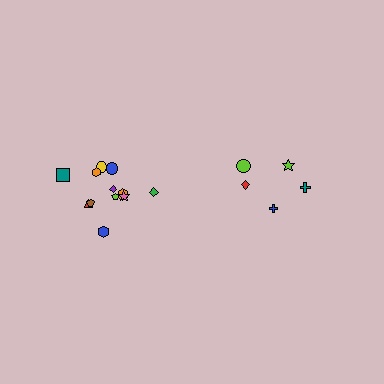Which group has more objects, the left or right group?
The left group.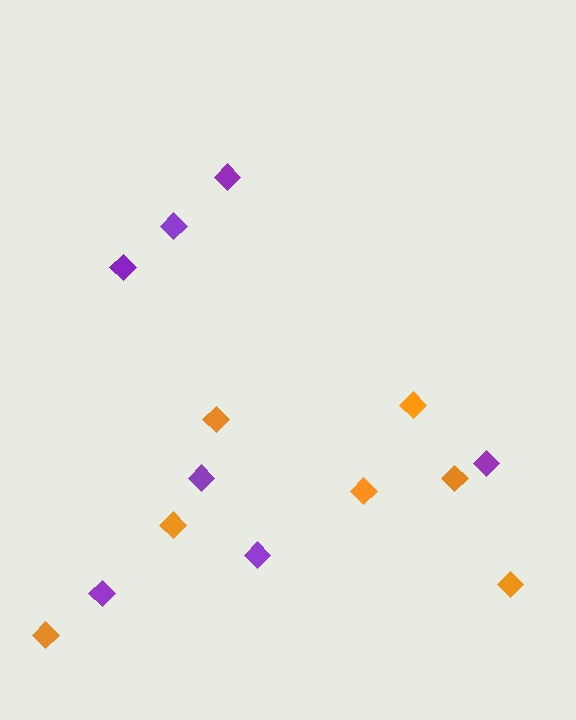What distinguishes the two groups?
There are 2 groups: one group of purple diamonds (7) and one group of orange diamonds (7).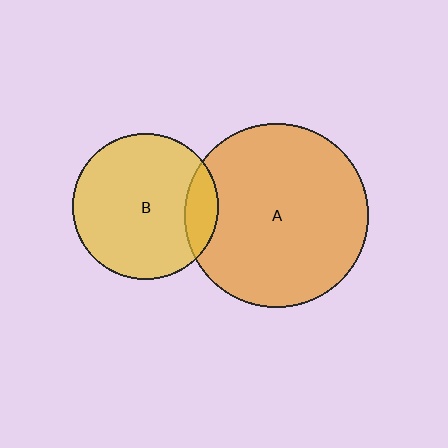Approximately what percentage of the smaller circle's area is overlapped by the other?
Approximately 15%.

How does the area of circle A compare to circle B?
Approximately 1.6 times.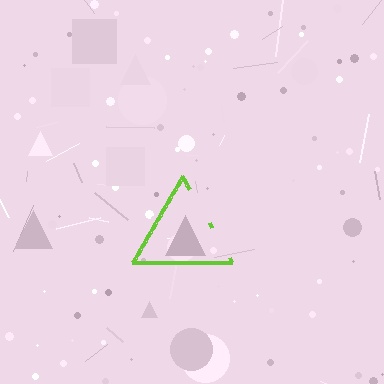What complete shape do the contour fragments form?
The contour fragments form a triangle.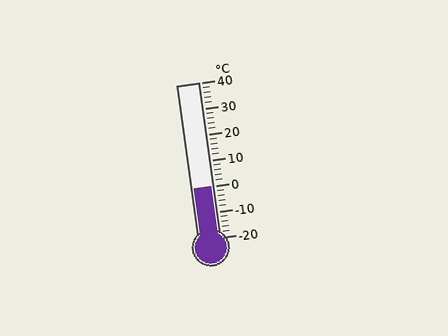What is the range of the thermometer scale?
The thermometer scale ranges from -20°C to 40°C.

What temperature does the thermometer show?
The thermometer shows approximately 0°C.